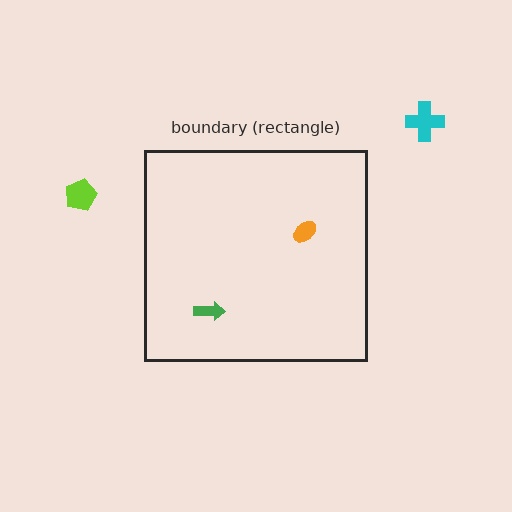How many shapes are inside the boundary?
2 inside, 2 outside.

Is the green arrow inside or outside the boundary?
Inside.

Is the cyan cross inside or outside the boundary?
Outside.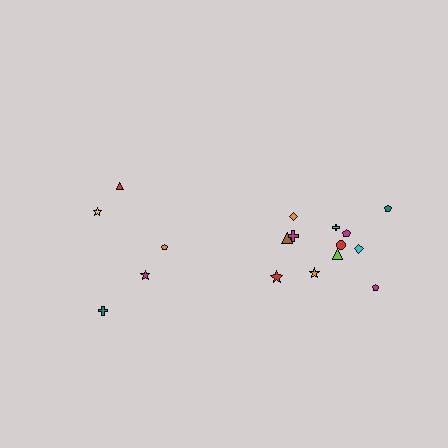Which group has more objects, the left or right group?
The right group.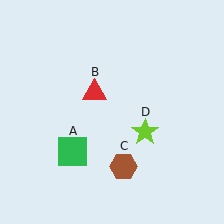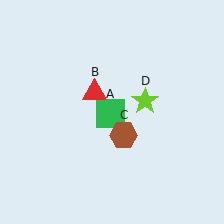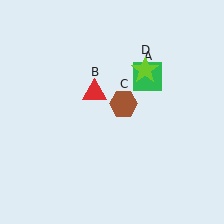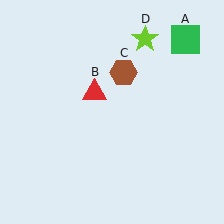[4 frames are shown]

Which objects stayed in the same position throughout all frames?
Red triangle (object B) remained stationary.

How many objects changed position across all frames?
3 objects changed position: green square (object A), brown hexagon (object C), lime star (object D).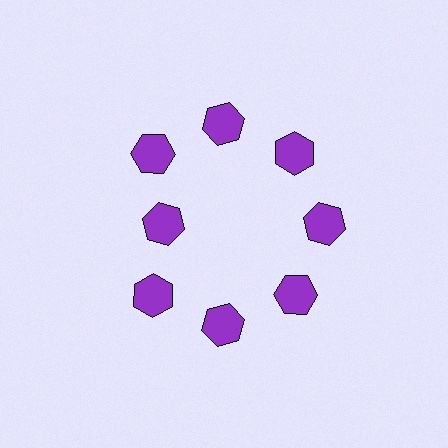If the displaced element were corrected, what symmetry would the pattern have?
It would have 8-fold rotational symmetry — the pattern would map onto itself every 45 degrees.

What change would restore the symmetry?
The symmetry would be restored by moving it outward, back onto the ring so that all 8 hexagons sit at equal angles and equal distance from the center.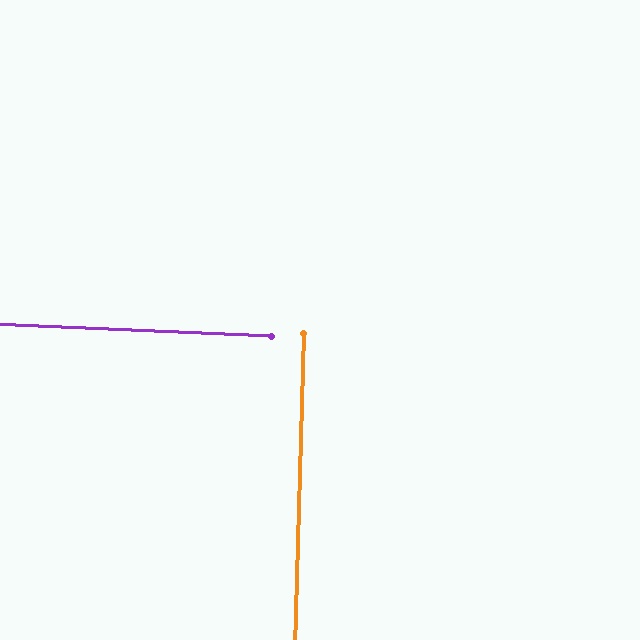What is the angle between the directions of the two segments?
Approximately 89 degrees.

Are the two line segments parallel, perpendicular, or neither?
Perpendicular — they meet at approximately 89°.